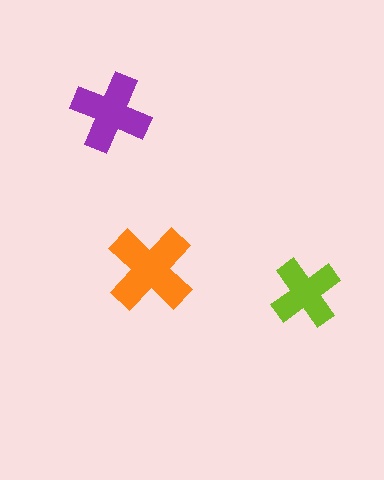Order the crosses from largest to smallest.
the orange one, the purple one, the lime one.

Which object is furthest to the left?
The purple cross is leftmost.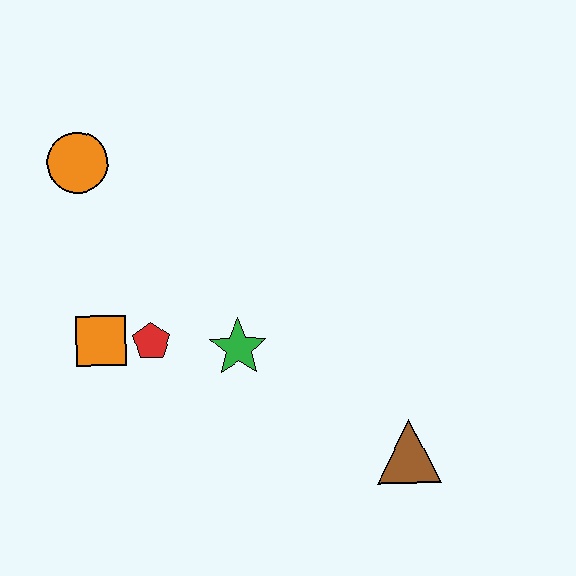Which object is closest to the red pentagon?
The orange square is closest to the red pentagon.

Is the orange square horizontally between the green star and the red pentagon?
No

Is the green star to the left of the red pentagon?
No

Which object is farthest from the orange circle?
The brown triangle is farthest from the orange circle.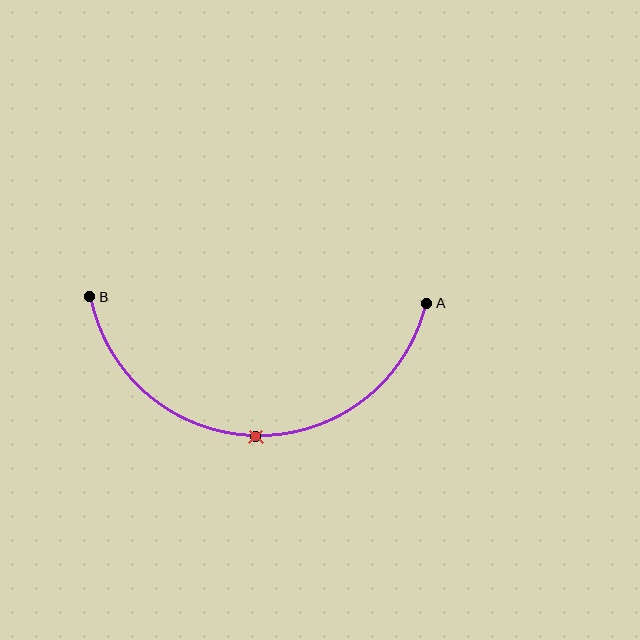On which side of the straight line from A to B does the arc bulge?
The arc bulges below the straight line connecting A and B.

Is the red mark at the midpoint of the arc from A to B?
Yes. The red mark lies on the arc at equal arc-length from both A and B — it is the arc midpoint.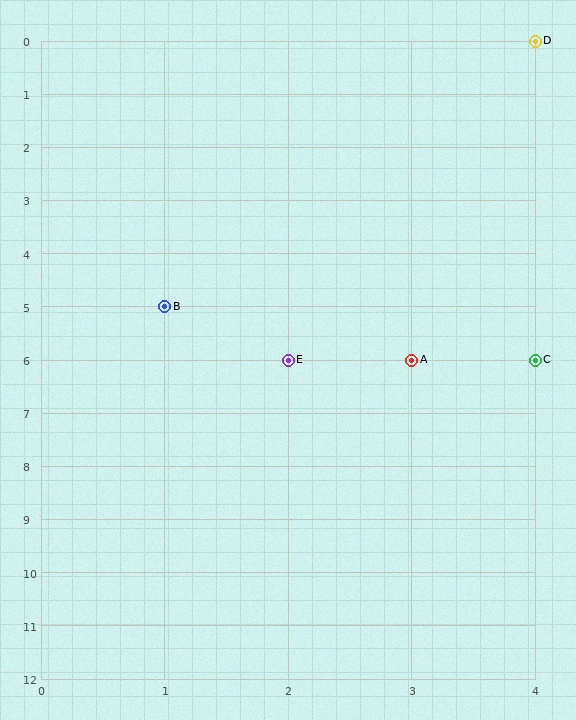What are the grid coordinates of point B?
Point B is at grid coordinates (1, 5).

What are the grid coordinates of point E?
Point E is at grid coordinates (2, 6).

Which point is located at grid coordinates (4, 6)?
Point C is at (4, 6).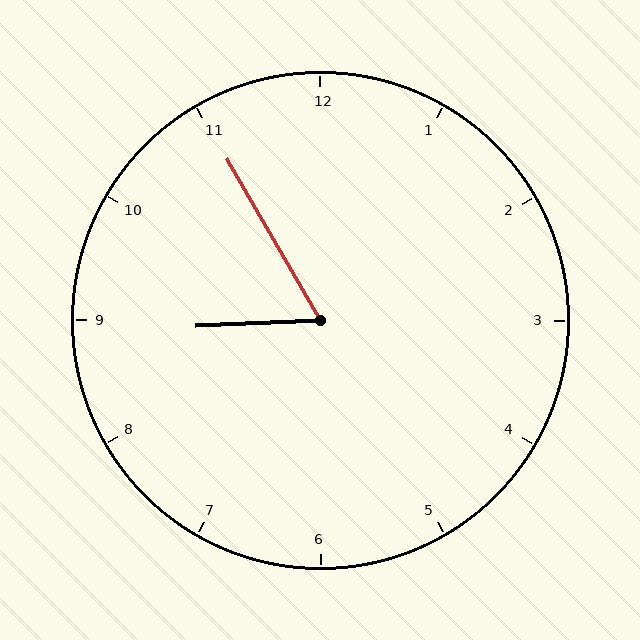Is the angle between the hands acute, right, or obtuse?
It is acute.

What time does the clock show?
8:55.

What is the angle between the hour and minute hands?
Approximately 62 degrees.